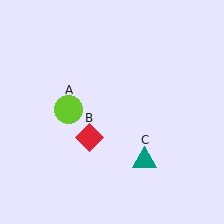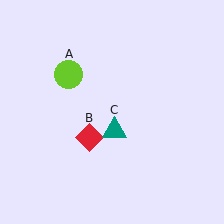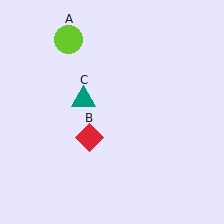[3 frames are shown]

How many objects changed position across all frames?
2 objects changed position: lime circle (object A), teal triangle (object C).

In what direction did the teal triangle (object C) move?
The teal triangle (object C) moved up and to the left.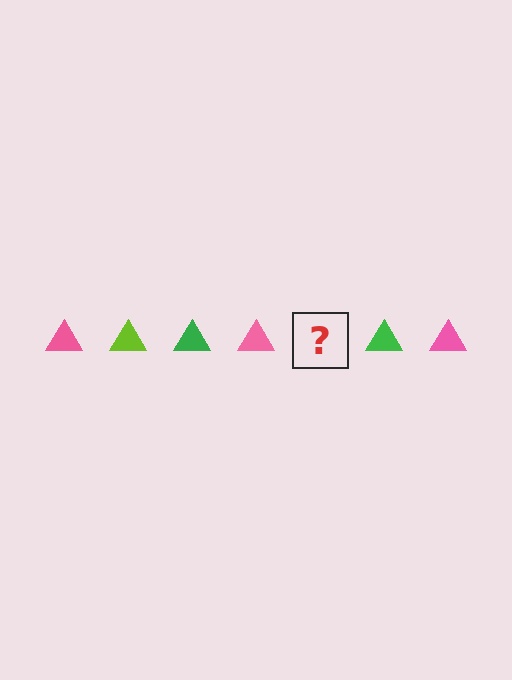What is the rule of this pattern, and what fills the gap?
The rule is that the pattern cycles through pink, lime, green triangles. The gap should be filled with a lime triangle.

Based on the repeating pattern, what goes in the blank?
The blank should be a lime triangle.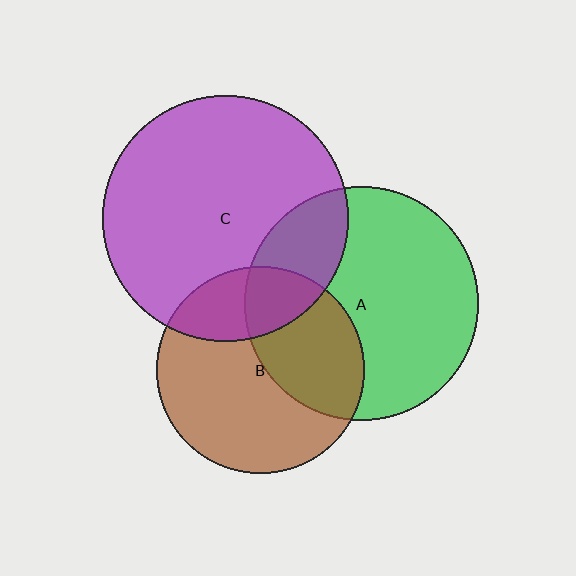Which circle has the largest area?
Circle C (purple).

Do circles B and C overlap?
Yes.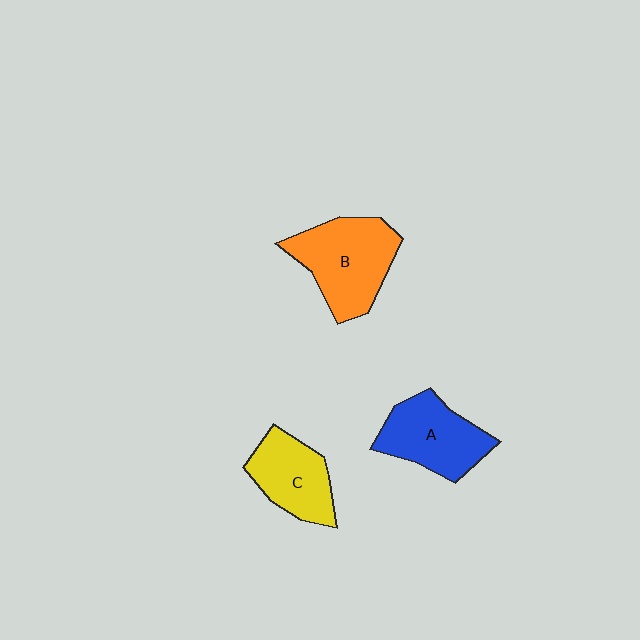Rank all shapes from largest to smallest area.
From largest to smallest: B (orange), A (blue), C (yellow).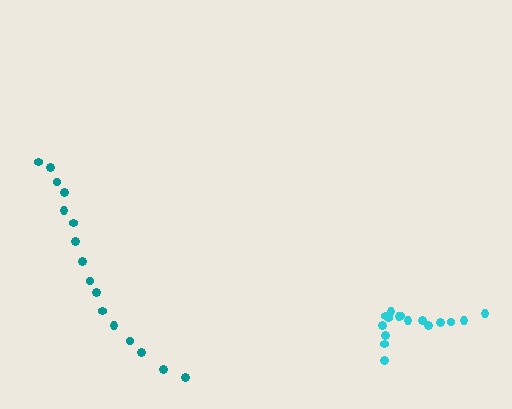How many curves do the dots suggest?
There are 2 distinct paths.